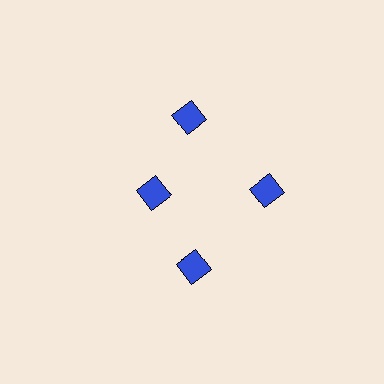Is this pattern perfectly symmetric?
No. The 4 blue diamonds are arranged in a ring, but one element near the 9 o'clock position is pulled inward toward the center, breaking the 4-fold rotational symmetry.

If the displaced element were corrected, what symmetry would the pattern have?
It would have 4-fold rotational symmetry — the pattern would map onto itself every 90 degrees.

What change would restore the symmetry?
The symmetry would be restored by moving it outward, back onto the ring so that all 4 diamonds sit at equal angles and equal distance from the center.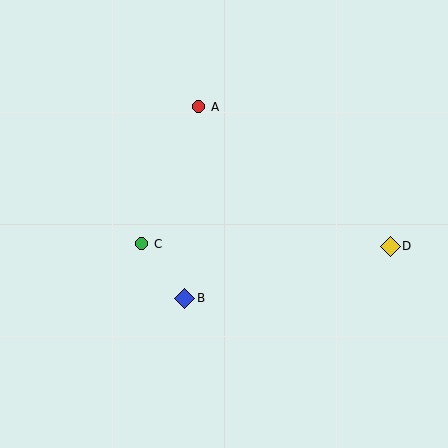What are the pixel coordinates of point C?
Point C is at (142, 244).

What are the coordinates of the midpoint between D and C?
The midpoint between D and C is at (266, 245).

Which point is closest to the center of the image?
Point B at (185, 298) is closest to the center.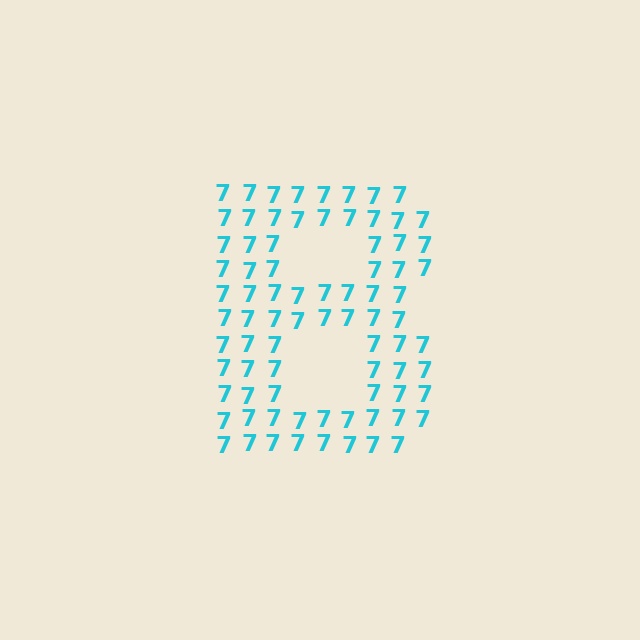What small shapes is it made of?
It is made of small digit 7's.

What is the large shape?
The large shape is the letter B.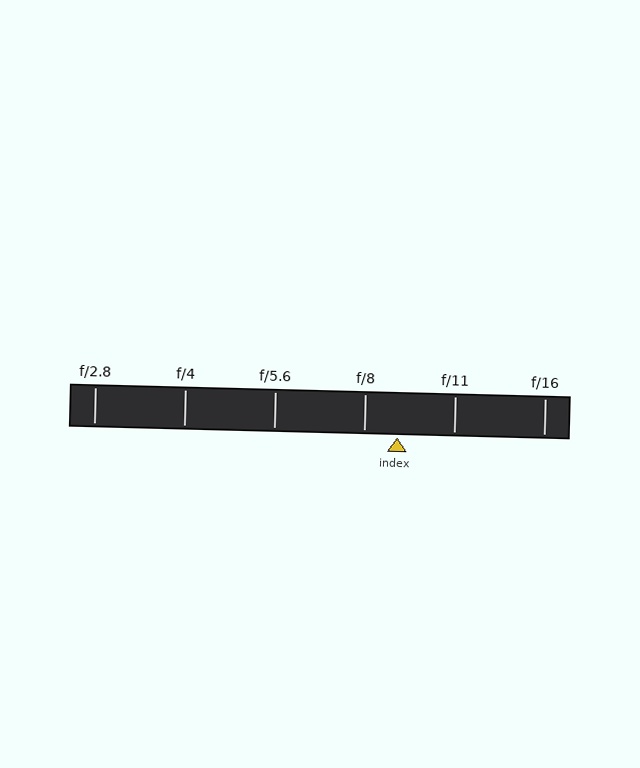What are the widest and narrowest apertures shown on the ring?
The widest aperture shown is f/2.8 and the narrowest is f/16.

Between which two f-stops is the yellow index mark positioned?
The index mark is between f/8 and f/11.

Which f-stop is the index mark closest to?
The index mark is closest to f/8.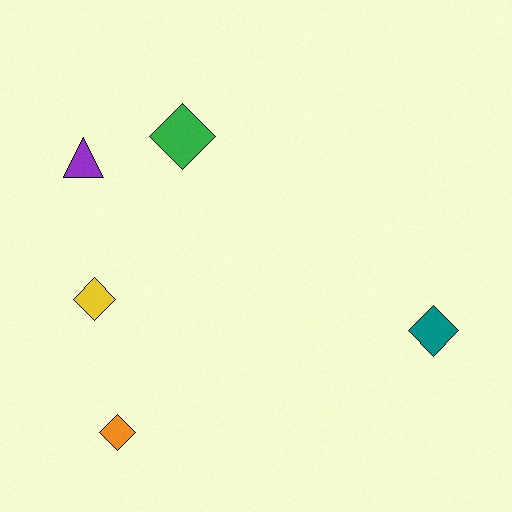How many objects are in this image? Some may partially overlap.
There are 5 objects.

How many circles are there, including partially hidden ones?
There are no circles.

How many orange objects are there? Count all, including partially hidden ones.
There is 1 orange object.